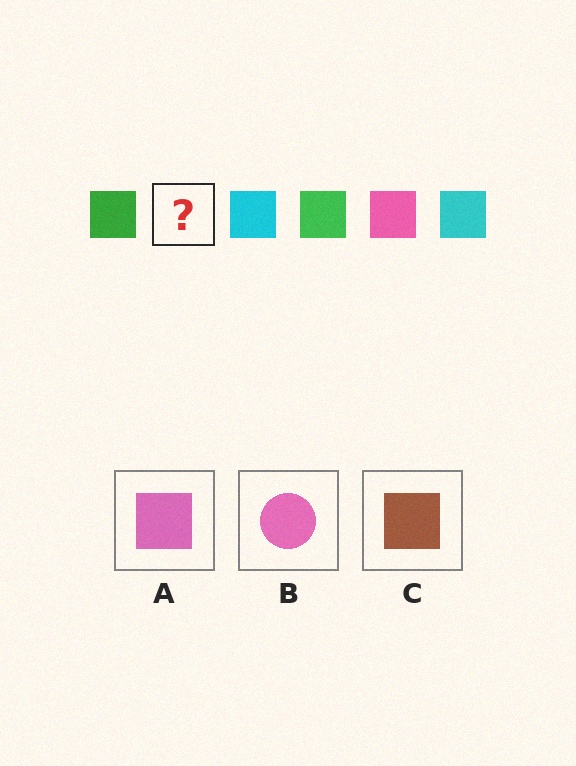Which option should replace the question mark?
Option A.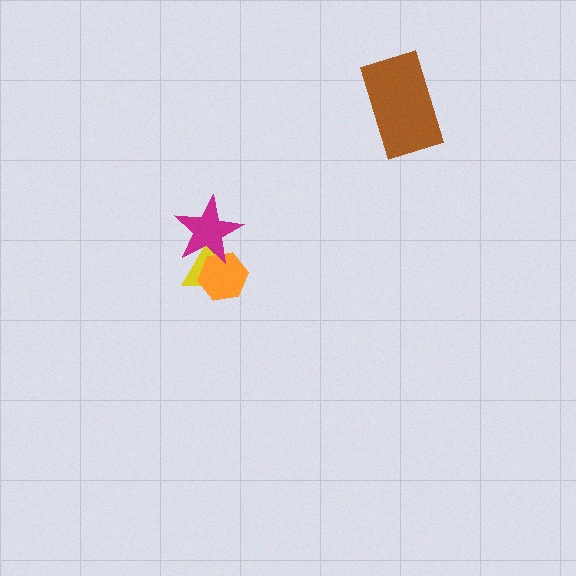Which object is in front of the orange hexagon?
The magenta star is in front of the orange hexagon.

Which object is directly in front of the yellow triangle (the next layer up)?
The orange hexagon is directly in front of the yellow triangle.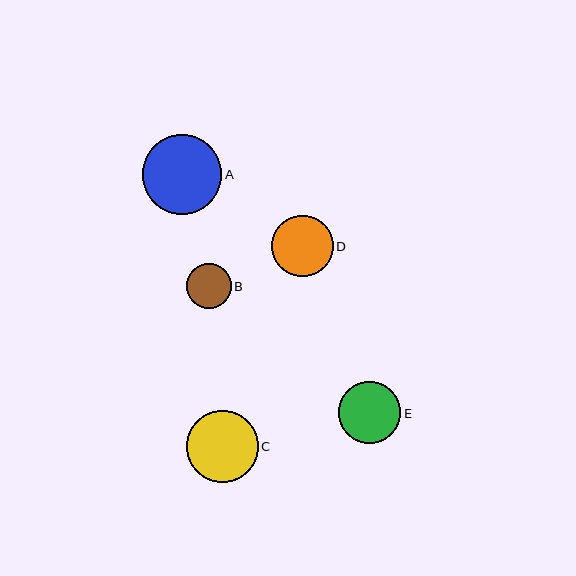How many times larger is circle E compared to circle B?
Circle E is approximately 1.4 times the size of circle B.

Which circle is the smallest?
Circle B is the smallest with a size of approximately 45 pixels.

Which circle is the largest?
Circle A is the largest with a size of approximately 79 pixels.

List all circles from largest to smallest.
From largest to smallest: A, C, E, D, B.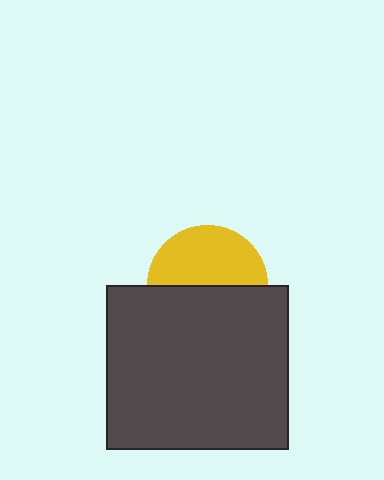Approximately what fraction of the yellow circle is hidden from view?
Roughly 50% of the yellow circle is hidden behind the dark gray rectangle.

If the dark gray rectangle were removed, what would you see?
You would see the complete yellow circle.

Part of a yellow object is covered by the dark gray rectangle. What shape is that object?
It is a circle.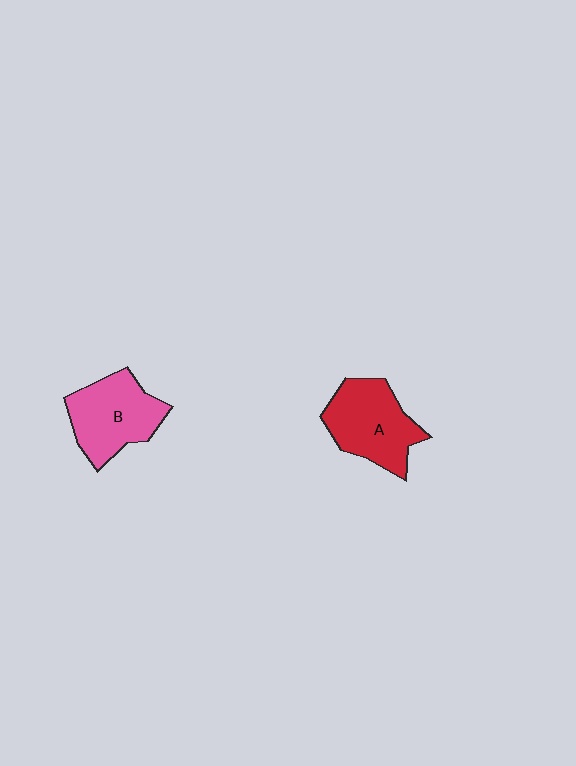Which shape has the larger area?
Shape A (red).